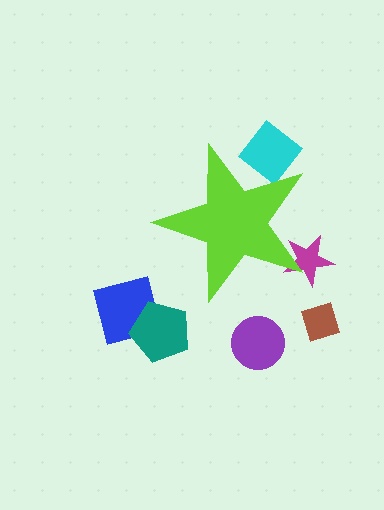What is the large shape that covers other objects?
A lime star.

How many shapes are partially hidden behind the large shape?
2 shapes are partially hidden.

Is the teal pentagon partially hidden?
No, the teal pentagon is fully visible.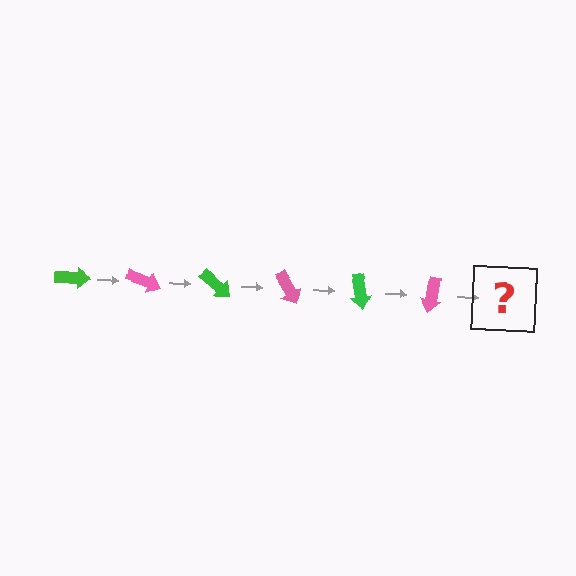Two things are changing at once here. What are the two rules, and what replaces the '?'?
The two rules are that it rotates 20 degrees each step and the color cycles through green and pink. The '?' should be a green arrow, rotated 120 degrees from the start.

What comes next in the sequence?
The next element should be a green arrow, rotated 120 degrees from the start.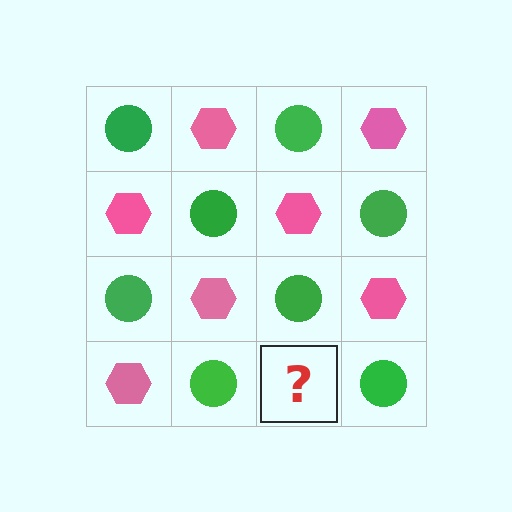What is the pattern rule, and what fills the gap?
The rule is that it alternates green circle and pink hexagon in a checkerboard pattern. The gap should be filled with a pink hexagon.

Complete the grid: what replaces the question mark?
The question mark should be replaced with a pink hexagon.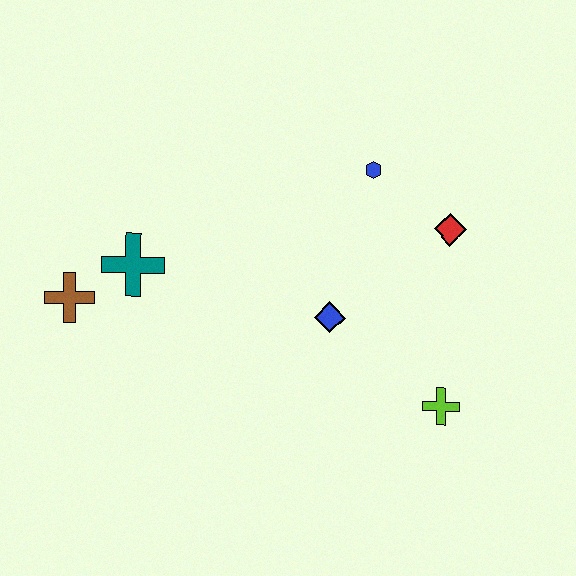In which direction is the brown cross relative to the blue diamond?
The brown cross is to the left of the blue diamond.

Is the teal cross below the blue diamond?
No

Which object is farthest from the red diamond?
The brown cross is farthest from the red diamond.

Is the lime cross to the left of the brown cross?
No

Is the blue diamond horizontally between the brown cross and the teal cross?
No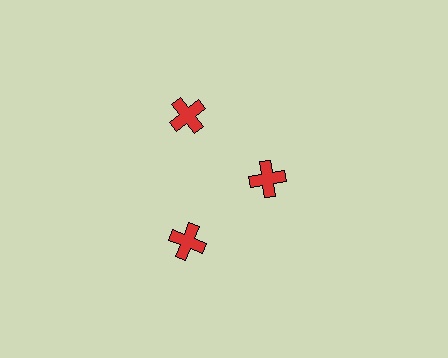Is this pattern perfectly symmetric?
No. The 3 red crosses are arranged in a ring, but one element near the 3 o'clock position is pulled inward toward the center, breaking the 3-fold rotational symmetry.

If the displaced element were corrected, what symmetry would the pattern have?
It would have 3-fold rotational symmetry — the pattern would map onto itself every 120 degrees.